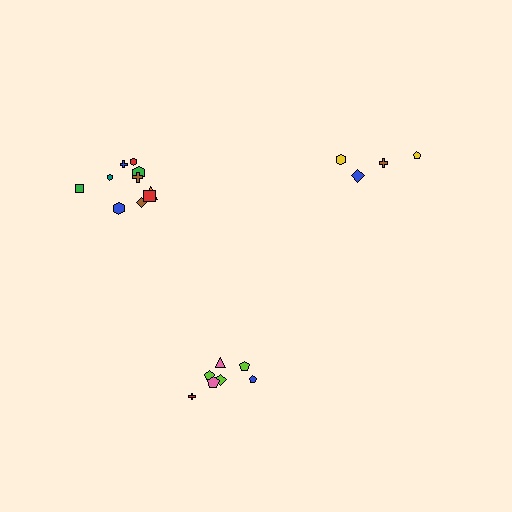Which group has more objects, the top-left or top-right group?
The top-left group.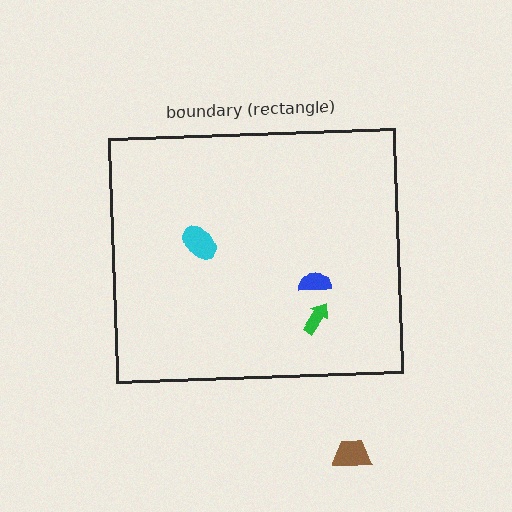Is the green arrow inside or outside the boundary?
Inside.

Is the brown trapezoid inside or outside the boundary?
Outside.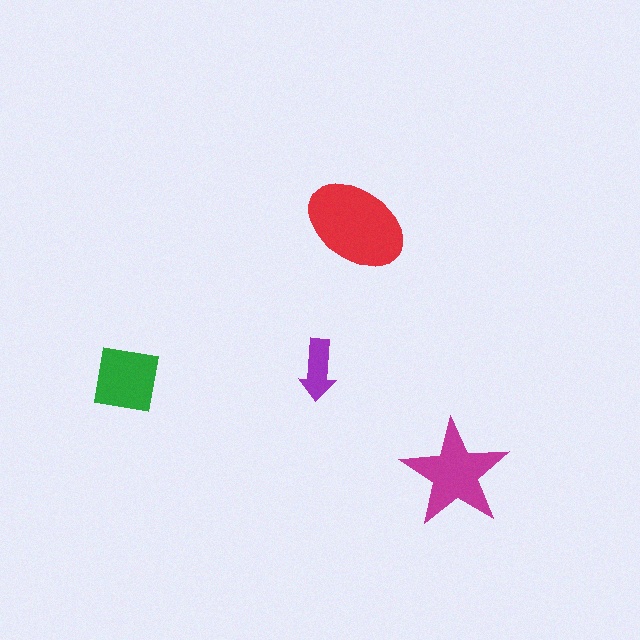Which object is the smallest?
The purple arrow.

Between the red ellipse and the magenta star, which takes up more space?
The red ellipse.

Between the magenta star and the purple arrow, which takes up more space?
The magenta star.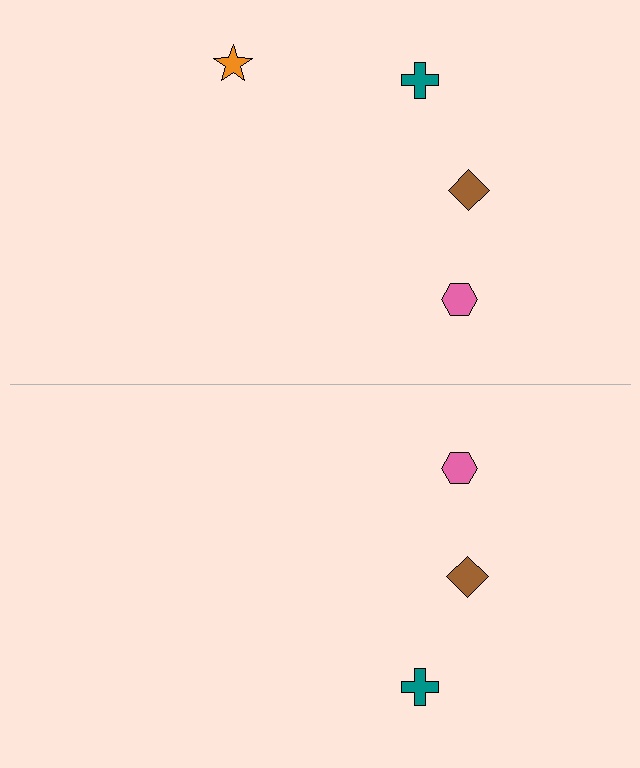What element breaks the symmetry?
A orange star is missing from the bottom side.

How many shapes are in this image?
There are 7 shapes in this image.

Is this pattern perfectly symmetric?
No, the pattern is not perfectly symmetric. A orange star is missing from the bottom side.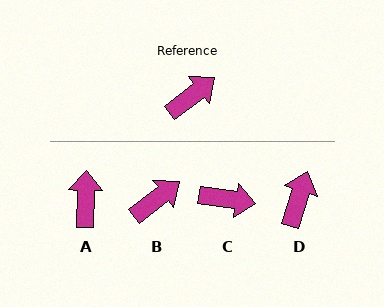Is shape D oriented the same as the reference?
No, it is off by about 35 degrees.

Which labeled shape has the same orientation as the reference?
B.